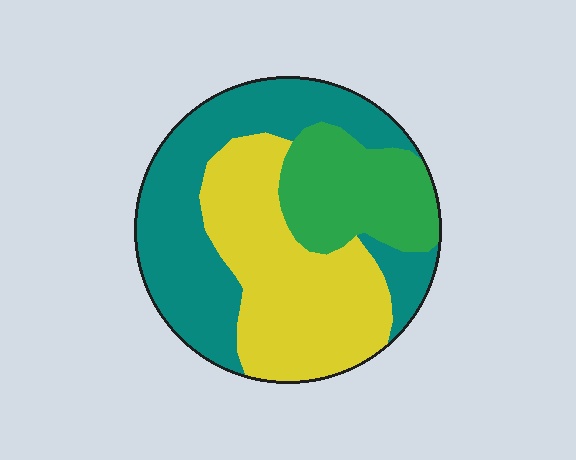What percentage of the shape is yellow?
Yellow covers about 35% of the shape.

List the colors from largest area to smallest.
From largest to smallest: teal, yellow, green.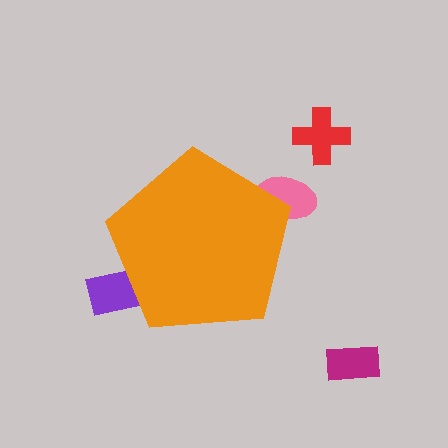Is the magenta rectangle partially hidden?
No, the magenta rectangle is fully visible.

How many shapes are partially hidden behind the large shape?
2 shapes are partially hidden.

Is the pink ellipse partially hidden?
Yes, the pink ellipse is partially hidden behind the orange pentagon.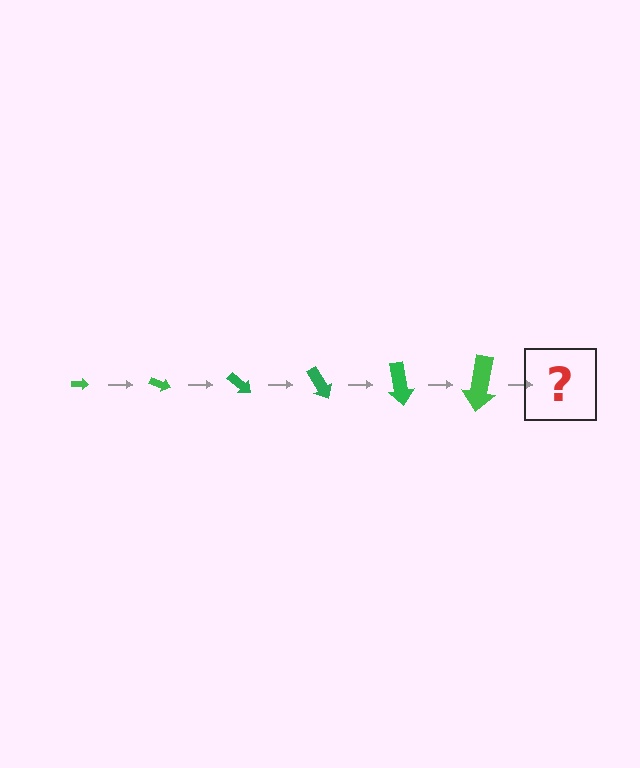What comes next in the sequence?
The next element should be an arrow, larger than the previous one and rotated 120 degrees from the start.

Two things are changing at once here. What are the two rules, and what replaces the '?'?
The two rules are that the arrow grows larger each step and it rotates 20 degrees each step. The '?' should be an arrow, larger than the previous one and rotated 120 degrees from the start.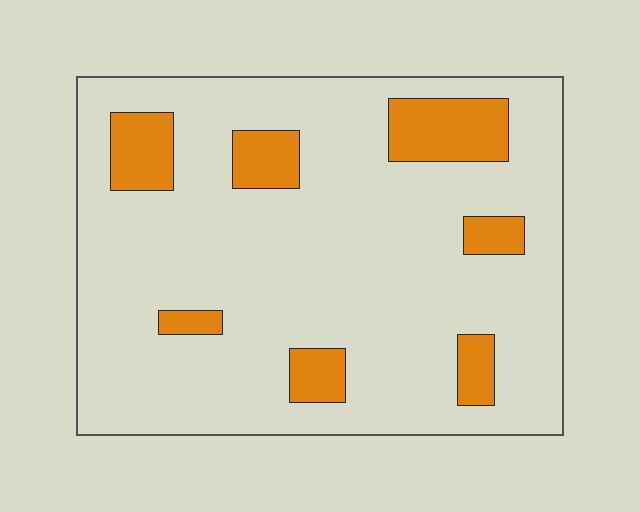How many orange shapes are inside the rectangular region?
7.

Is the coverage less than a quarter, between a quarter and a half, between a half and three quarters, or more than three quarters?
Less than a quarter.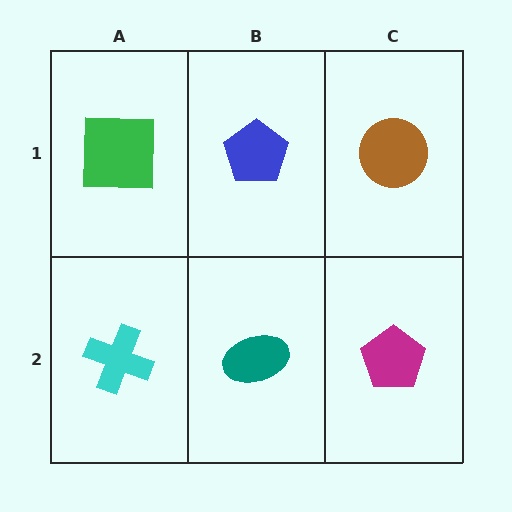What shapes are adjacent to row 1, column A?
A cyan cross (row 2, column A), a blue pentagon (row 1, column B).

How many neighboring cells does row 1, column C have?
2.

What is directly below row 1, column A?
A cyan cross.